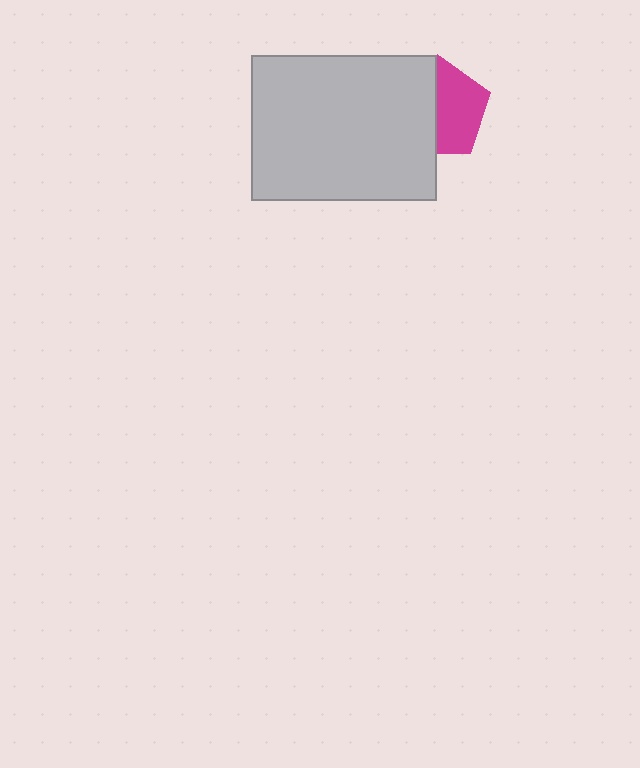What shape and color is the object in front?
The object in front is a light gray rectangle.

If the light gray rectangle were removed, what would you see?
You would see the complete magenta pentagon.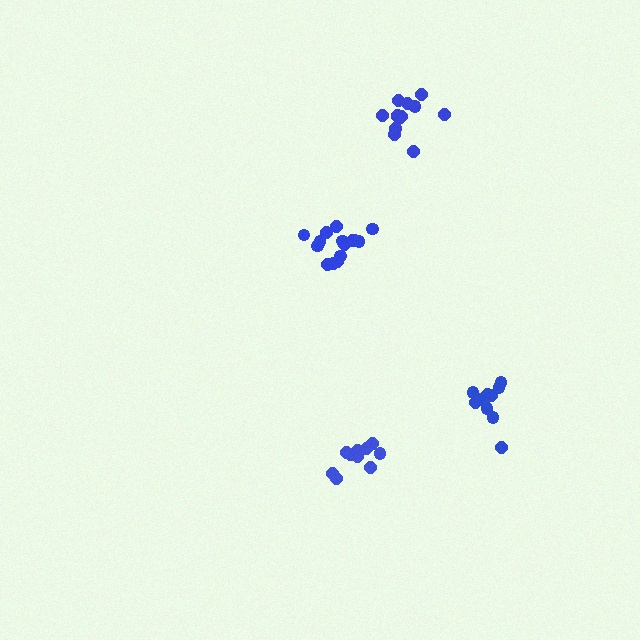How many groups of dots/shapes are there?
There are 4 groups.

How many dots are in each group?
Group 1: 11 dots, Group 2: 15 dots, Group 3: 10 dots, Group 4: 13 dots (49 total).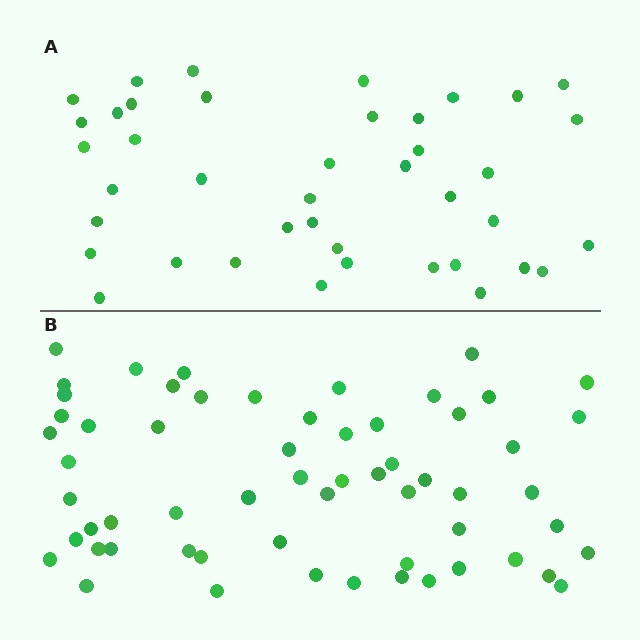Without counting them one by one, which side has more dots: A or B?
Region B (the bottom region) has more dots.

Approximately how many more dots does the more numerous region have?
Region B has approximately 20 more dots than region A.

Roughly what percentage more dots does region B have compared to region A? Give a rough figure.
About 45% more.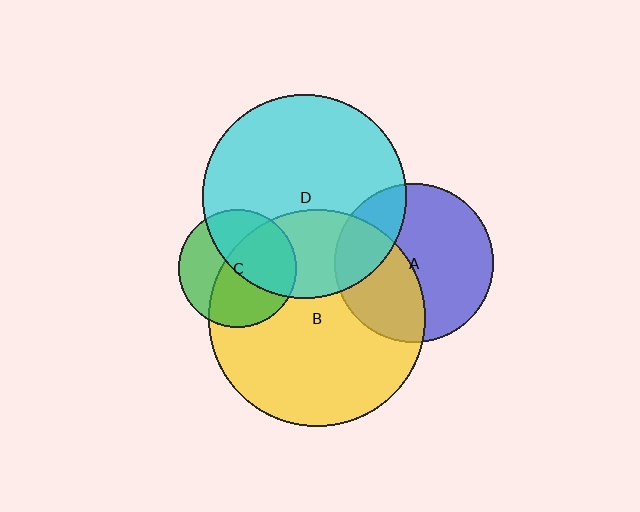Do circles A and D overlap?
Yes.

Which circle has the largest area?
Circle B (yellow).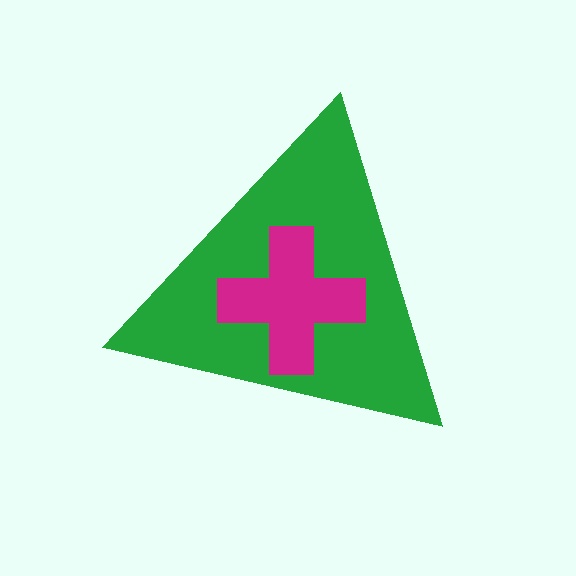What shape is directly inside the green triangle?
The magenta cross.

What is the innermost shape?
The magenta cross.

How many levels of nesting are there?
2.